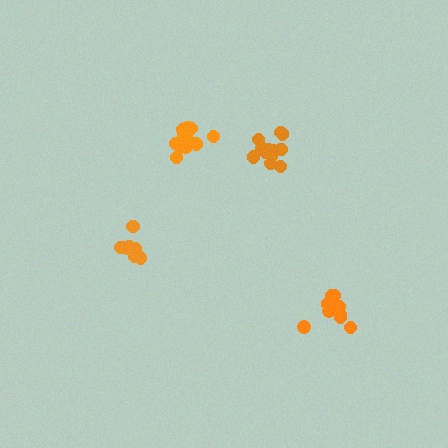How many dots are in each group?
Group 1: 9 dots, Group 2: 10 dots, Group 3: 13 dots, Group 4: 13 dots (45 total).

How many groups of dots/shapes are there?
There are 4 groups.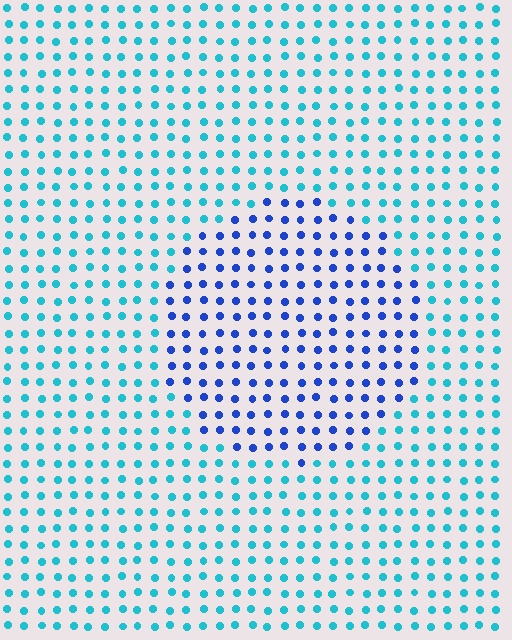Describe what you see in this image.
The image is filled with small cyan elements in a uniform arrangement. A circle-shaped region is visible where the elements are tinted to a slightly different hue, forming a subtle color boundary.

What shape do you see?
I see a circle.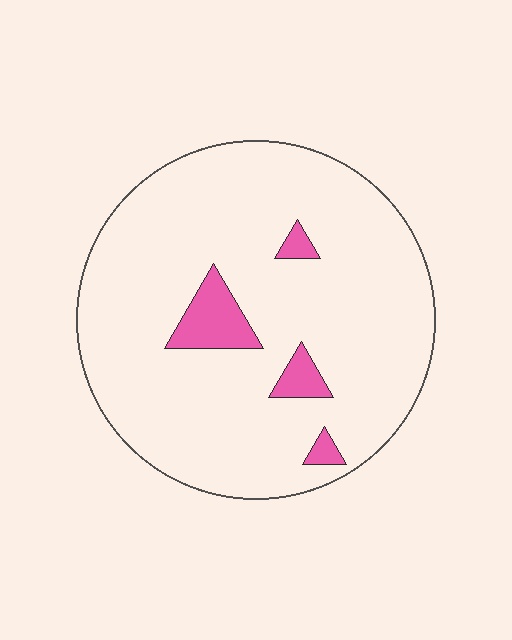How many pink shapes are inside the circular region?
4.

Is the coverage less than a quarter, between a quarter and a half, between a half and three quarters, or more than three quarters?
Less than a quarter.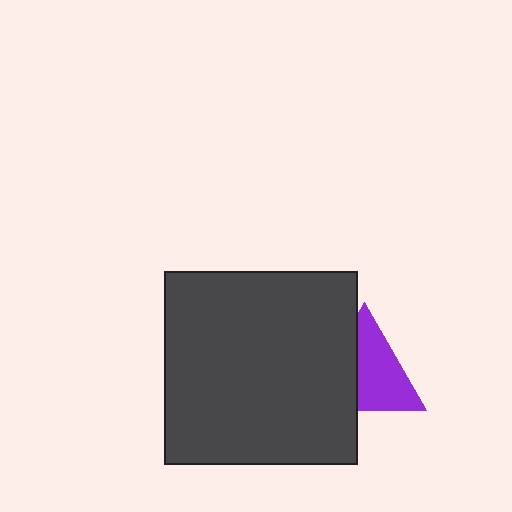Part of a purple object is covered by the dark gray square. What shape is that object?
It is a triangle.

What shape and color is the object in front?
The object in front is a dark gray square.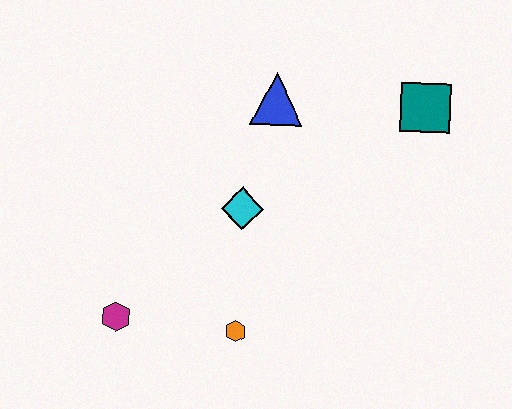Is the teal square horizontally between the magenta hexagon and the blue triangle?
No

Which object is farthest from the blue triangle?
The magenta hexagon is farthest from the blue triangle.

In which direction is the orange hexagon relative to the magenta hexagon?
The orange hexagon is to the right of the magenta hexagon.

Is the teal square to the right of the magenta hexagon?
Yes